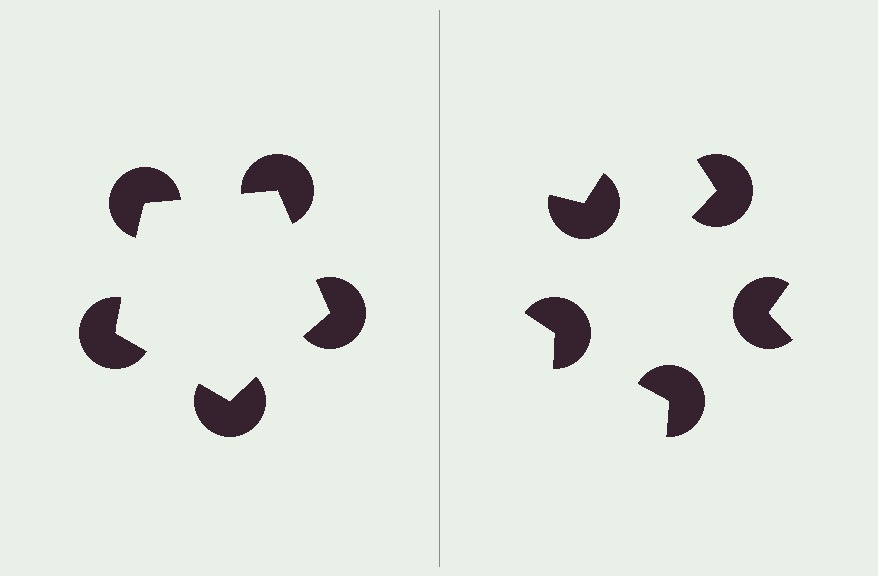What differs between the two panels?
The pac-man discs are positioned identically on both sides; only the wedge orientations differ. On the left they align to a pentagon; on the right they are misaligned.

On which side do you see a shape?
An illusory pentagon appears on the left side. On the right side the wedge cuts are rotated, so no coherent shape forms.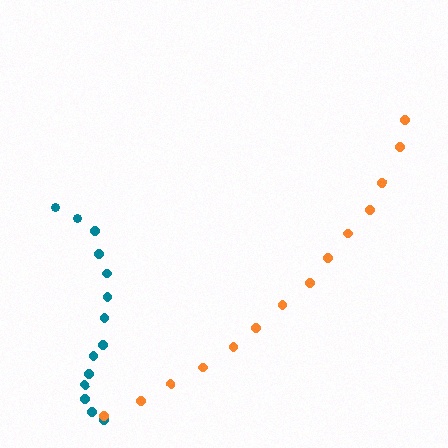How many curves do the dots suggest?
There are 2 distinct paths.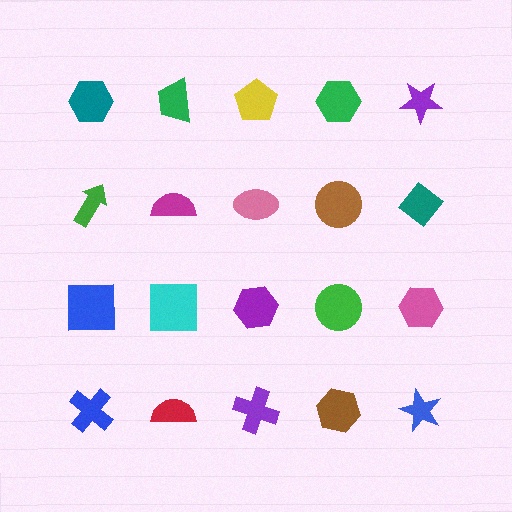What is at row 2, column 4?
A brown circle.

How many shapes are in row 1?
5 shapes.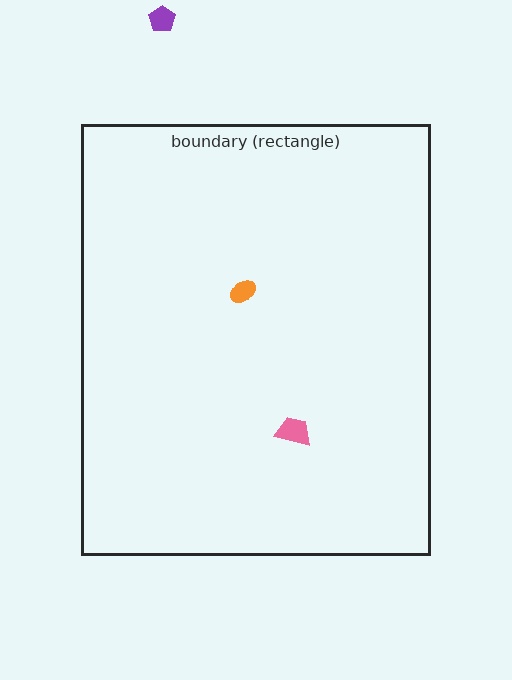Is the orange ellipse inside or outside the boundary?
Inside.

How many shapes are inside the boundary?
2 inside, 1 outside.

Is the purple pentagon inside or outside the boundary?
Outside.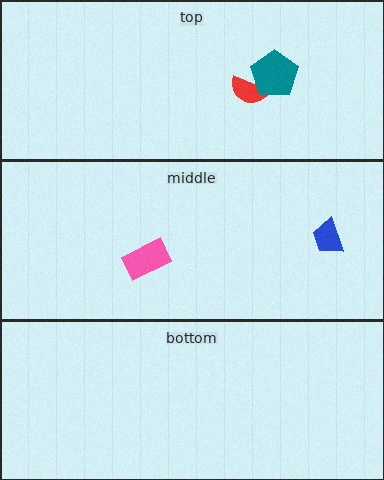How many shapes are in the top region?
2.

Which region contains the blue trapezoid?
The middle region.